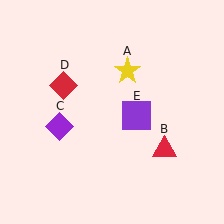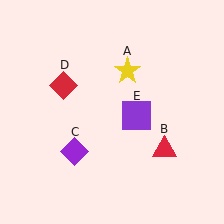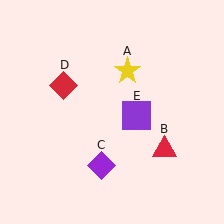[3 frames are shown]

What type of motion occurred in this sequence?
The purple diamond (object C) rotated counterclockwise around the center of the scene.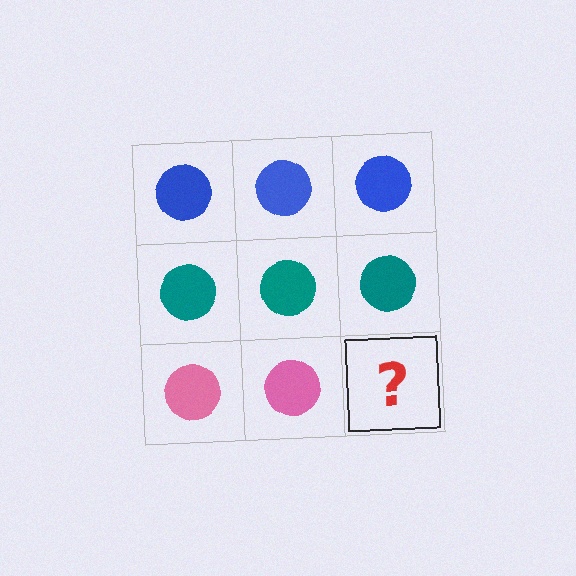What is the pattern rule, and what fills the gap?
The rule is that each row has a consistent color. The gap should be filled with a pink circle.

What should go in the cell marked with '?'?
The missing cell should contain a pink circle.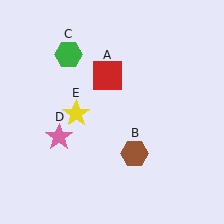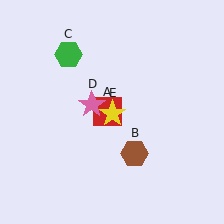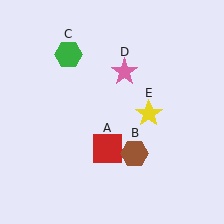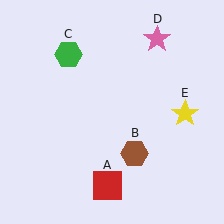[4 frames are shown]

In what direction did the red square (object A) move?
The red square (object A) moved down.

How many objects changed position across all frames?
3 objects changed position: red square (object A), pink star (object D), yellow star (object E).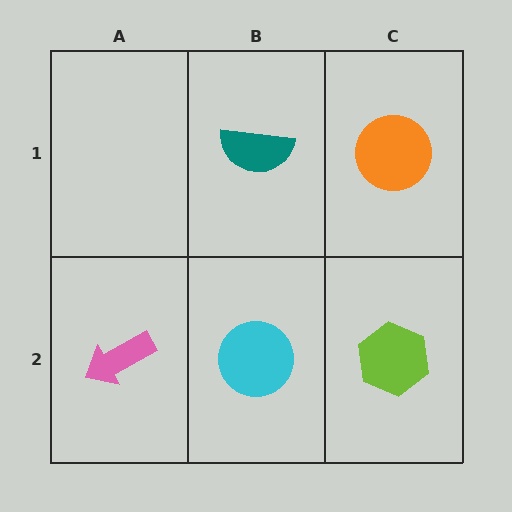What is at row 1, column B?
A teal semicircle.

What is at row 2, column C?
A lime hexagon.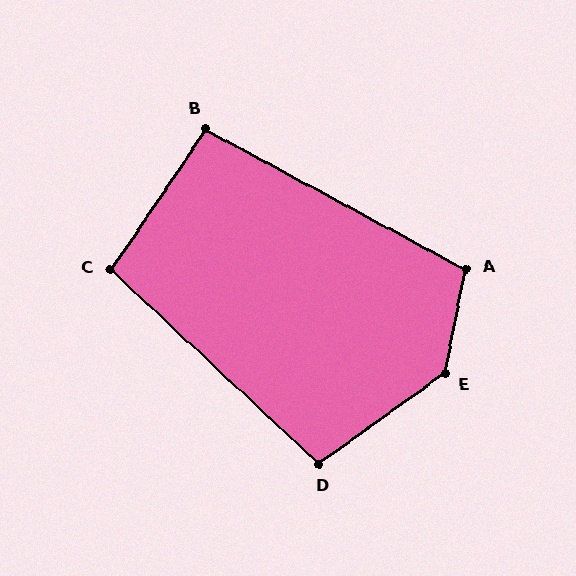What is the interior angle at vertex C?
Approximately 99 degrees (obtuse).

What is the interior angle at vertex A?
Approximately 107 degrees (obtuse).